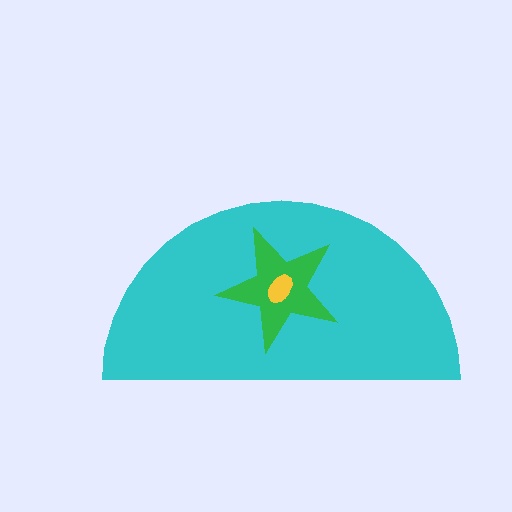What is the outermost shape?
The cyan semicircle.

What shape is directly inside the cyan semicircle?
The green star.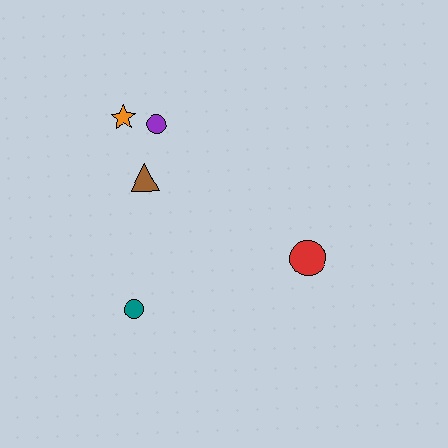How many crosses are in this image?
There are no crosses.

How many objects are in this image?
There are 5 objects.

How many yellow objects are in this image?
There are no yellow objects.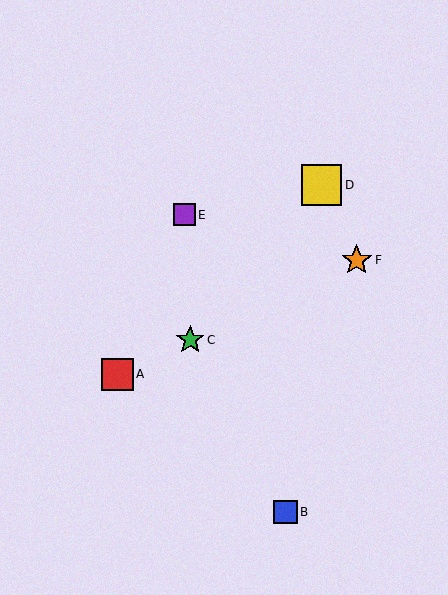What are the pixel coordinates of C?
Object C is at (190, 340).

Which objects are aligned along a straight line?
Objects A, C, F are aligned along a straight line.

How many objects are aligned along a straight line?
3 objects (A, C, F) are aligned along a straight line.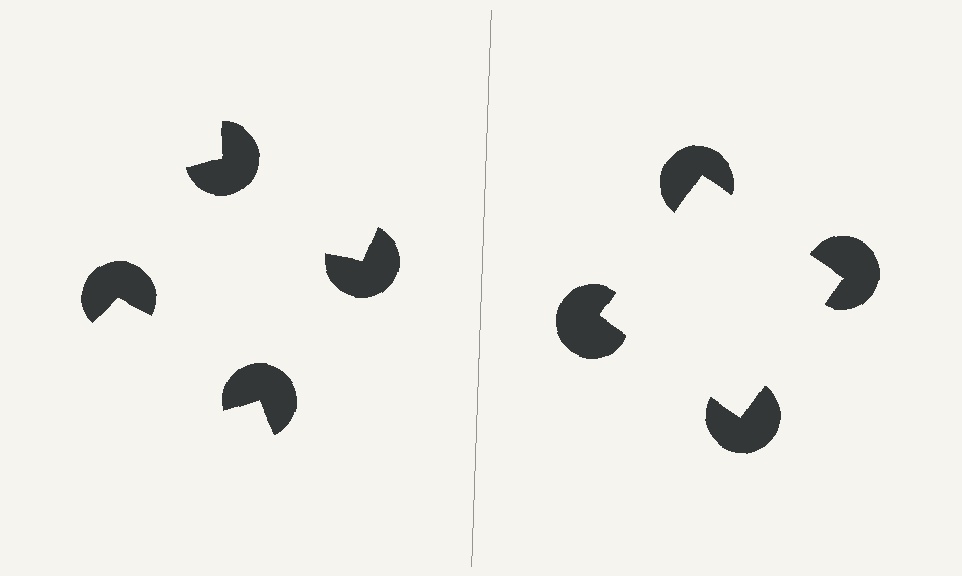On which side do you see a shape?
An illusory square appears on the right side. On the left side the wedge cuts are rotated, so no coherent shape forms.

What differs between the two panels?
The pac-man discs are positioned identically on both sides; only the wedge orientations differ. On the right they align to a square; on the left they are misaligned.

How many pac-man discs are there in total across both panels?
8 — 4 on each side.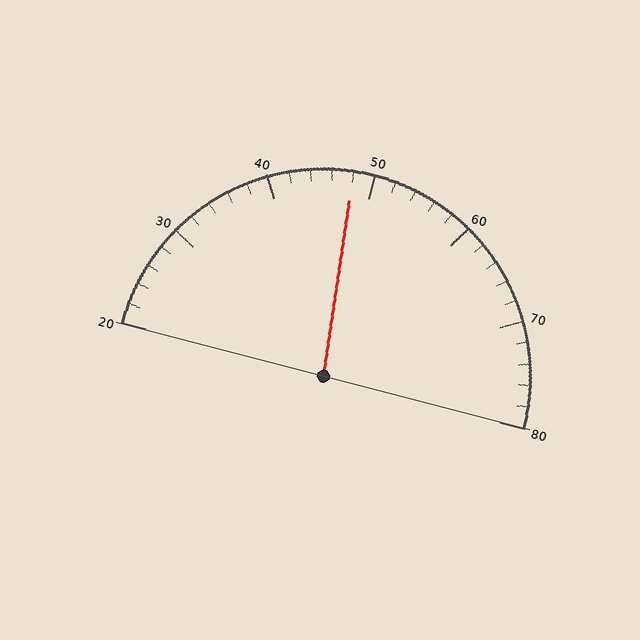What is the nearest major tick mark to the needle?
The nearest major tick mark is 50.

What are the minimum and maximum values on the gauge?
The gauge ranges from 20 to 80.